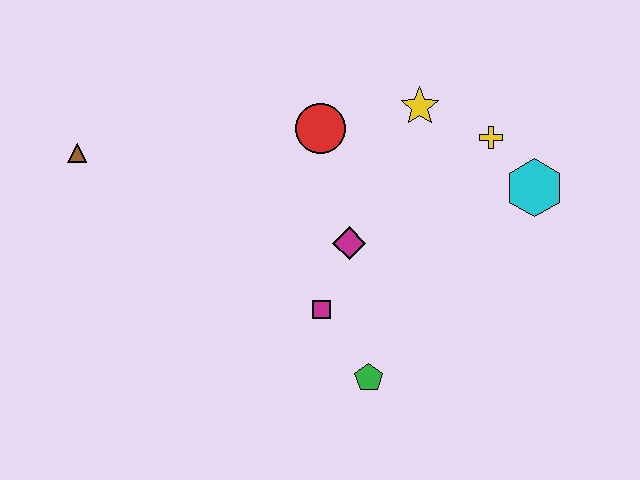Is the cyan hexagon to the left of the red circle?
No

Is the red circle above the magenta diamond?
Yes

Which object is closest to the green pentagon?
The magenta square is closest to the green pentagon.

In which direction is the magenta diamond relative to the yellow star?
The magenta diamond is below the yellow star.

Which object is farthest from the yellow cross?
The brown triangle is farthest from the yellow cross.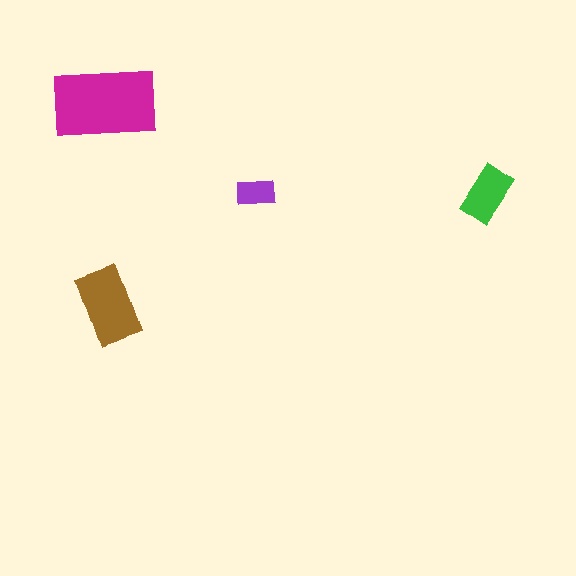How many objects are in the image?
There are 4 objects in the image.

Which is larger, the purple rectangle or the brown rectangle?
The brown one.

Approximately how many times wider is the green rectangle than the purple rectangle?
About 1.5 times wider.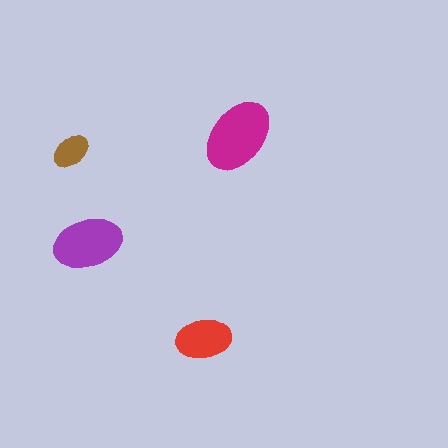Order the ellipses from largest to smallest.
the magenta one, the purple one, the red one, the brown one.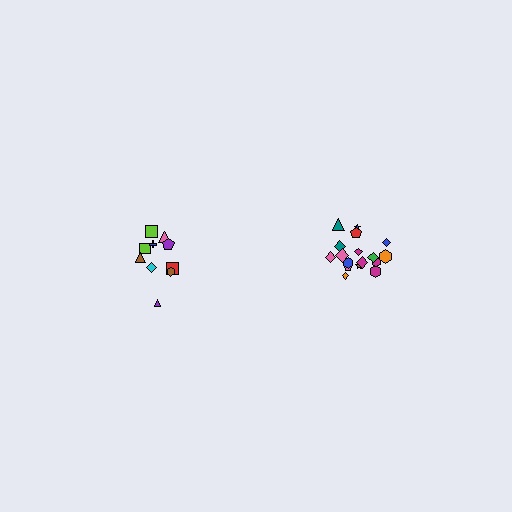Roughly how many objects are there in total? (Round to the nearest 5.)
Roughly 30 objects in total.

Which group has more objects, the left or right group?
The right group.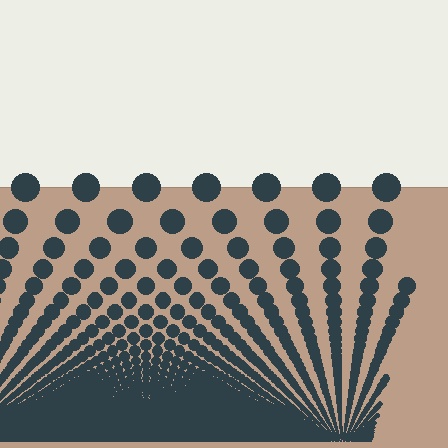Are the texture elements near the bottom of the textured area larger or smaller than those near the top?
Smaller. The gradient is inverted — elements near the bottom are smaller and denser.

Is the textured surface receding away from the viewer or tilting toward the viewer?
The surface appears to tilt toward the viewer. Texture elements get larger and sparser toward the top.